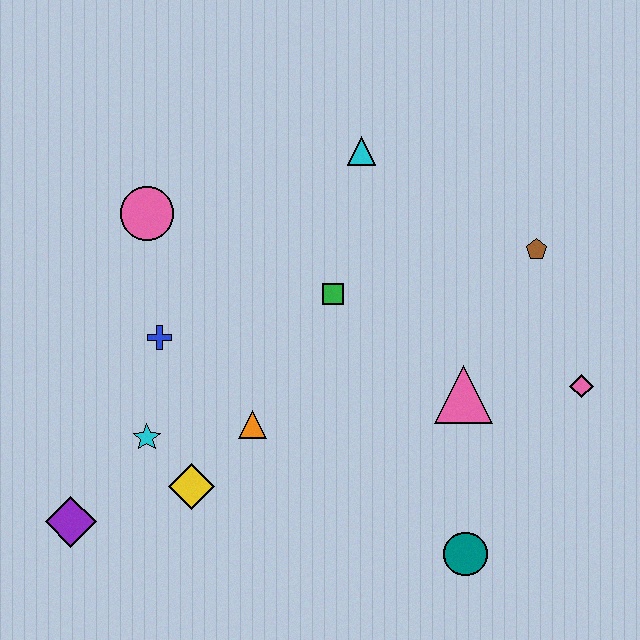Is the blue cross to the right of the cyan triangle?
No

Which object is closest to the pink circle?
The blue cross is closest to the pink circle.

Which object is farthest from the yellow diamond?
The brown pentagon is farthest from the yellow diamond.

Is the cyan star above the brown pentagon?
No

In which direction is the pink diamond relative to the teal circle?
The pink diamond is above the teal circle.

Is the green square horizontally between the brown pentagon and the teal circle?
No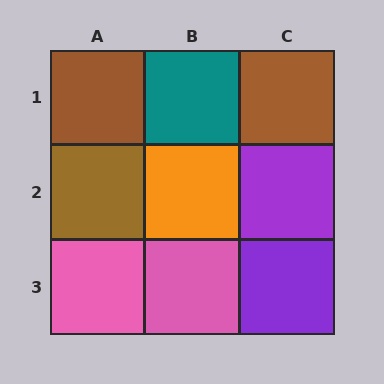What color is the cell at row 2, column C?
Purple.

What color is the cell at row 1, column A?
Brown.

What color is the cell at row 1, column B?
Teal.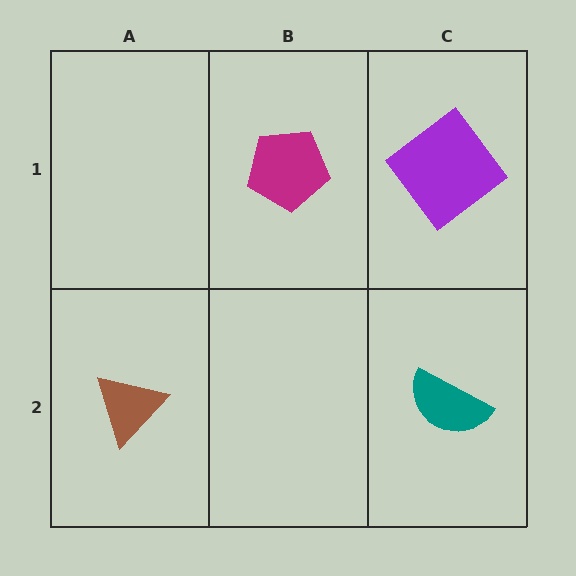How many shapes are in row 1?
2 shapes.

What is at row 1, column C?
A purple diamond.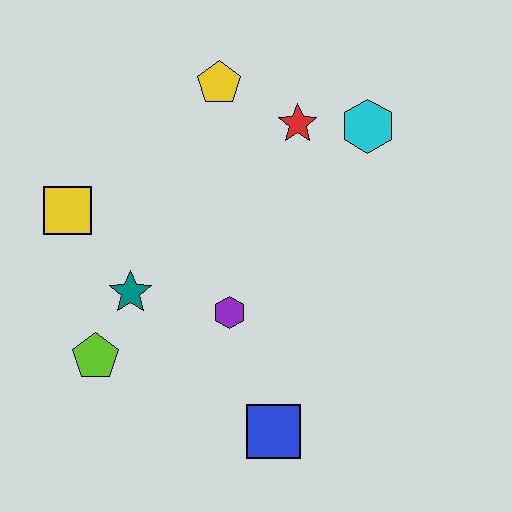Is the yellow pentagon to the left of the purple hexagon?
Yes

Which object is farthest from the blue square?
The yellow pentagon is farthest from the blue square.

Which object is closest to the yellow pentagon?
The red star is closest to the yellow pentagon.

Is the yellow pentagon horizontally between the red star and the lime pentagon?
Yes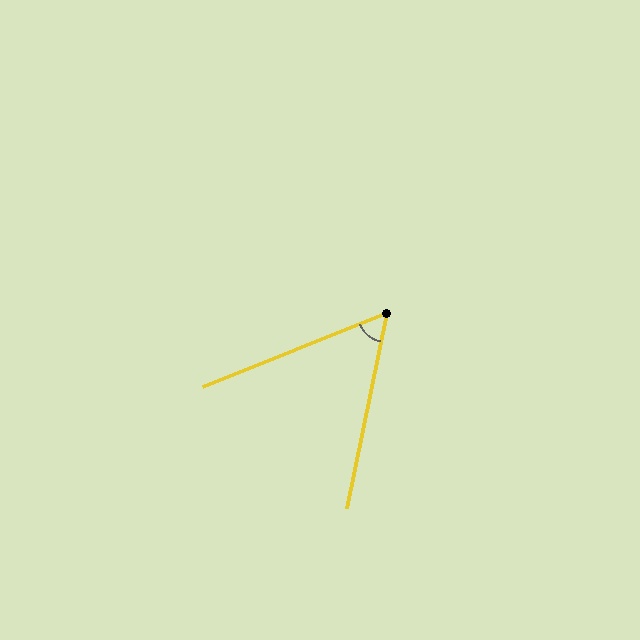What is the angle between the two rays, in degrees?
Approximately 57 degrees.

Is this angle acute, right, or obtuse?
It is acute.